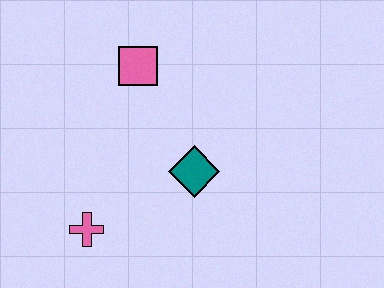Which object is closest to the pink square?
The teal diamond is closest to the pink square.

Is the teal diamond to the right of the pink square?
Yes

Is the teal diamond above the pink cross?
Yes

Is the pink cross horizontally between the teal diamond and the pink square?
No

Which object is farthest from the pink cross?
The pink square is farthest from the pink cross.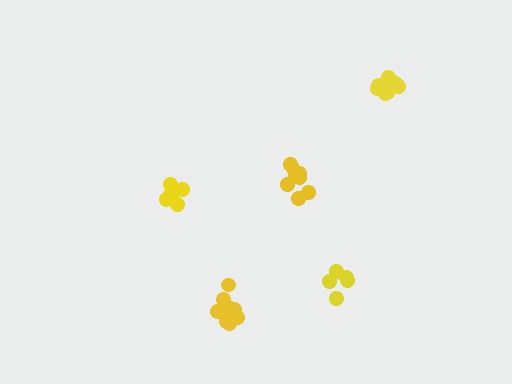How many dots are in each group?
Group 1: 9 dots, Group 2: 10 dots, Group 3: 6 dots, Group 4: 8 dots, Group 5: 5 dots (38 total).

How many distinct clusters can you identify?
There are 5 distinct clusters.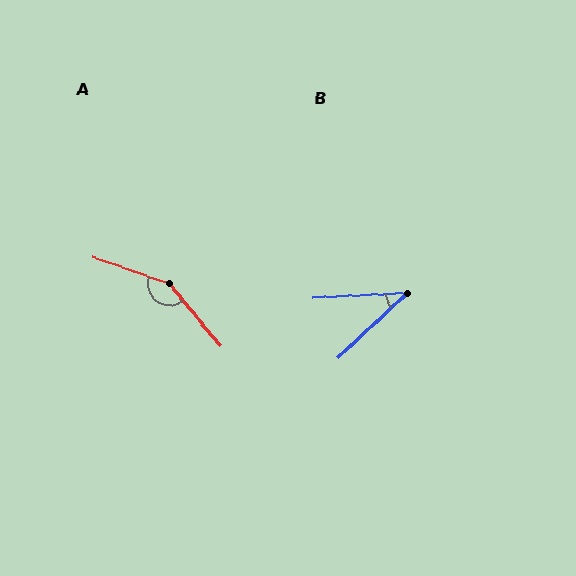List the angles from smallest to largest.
B (41°), A (148°).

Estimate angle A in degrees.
Approximately 148 degrees.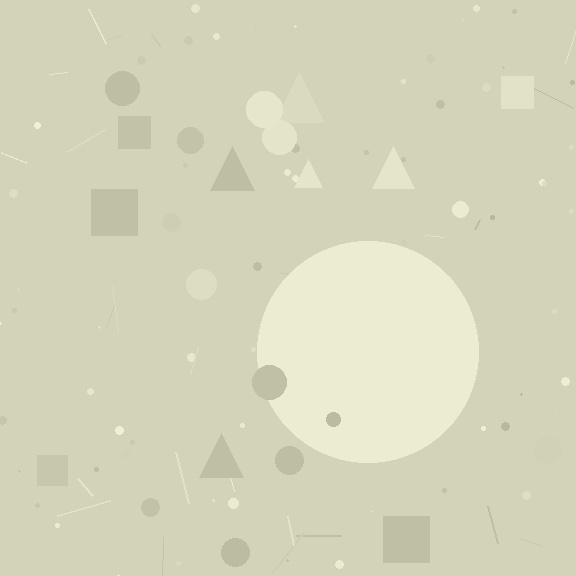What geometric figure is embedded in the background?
A circle is embedded in the background.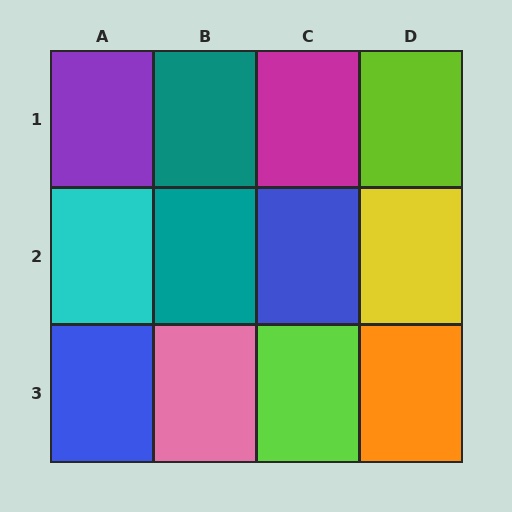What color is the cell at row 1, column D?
Lime.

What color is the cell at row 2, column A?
Cyan.